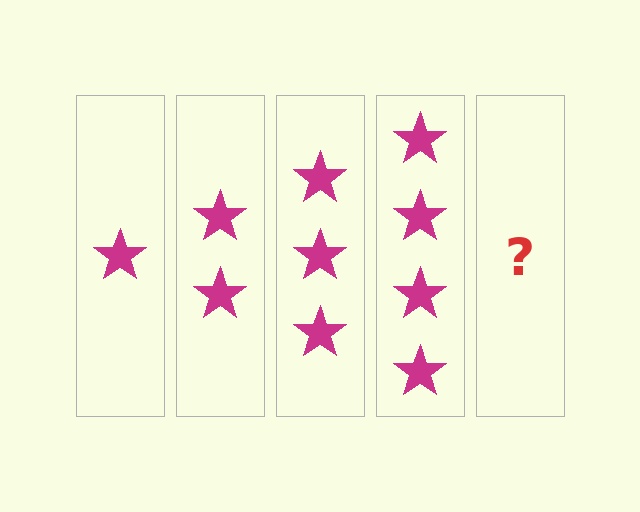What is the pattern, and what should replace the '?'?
The pattern is that each step adds one more star. The '?' should be 5 stars.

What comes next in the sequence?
The next element should be 5 stars.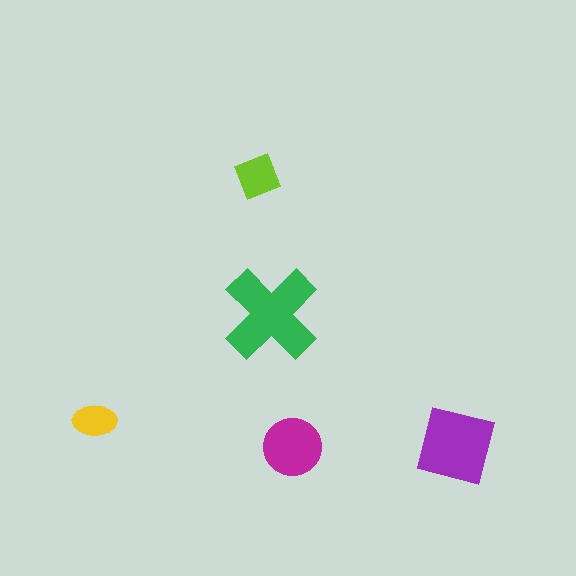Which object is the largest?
The green cross.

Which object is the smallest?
The yellow ellipse.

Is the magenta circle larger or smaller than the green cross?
Smaller.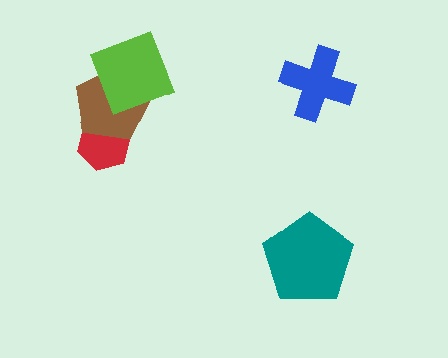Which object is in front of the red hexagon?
The brown pentagon is in front of the red hexagon.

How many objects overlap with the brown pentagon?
2 objects overlap with the brown pentagon.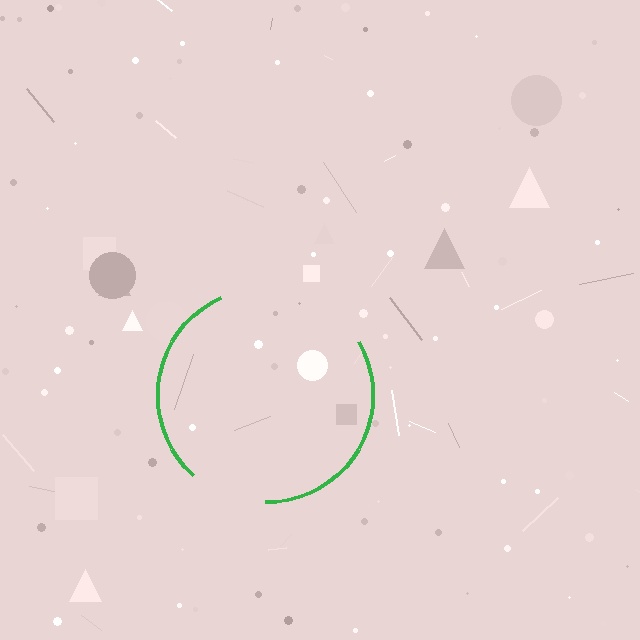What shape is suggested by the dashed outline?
The dashed outline suggests a circle.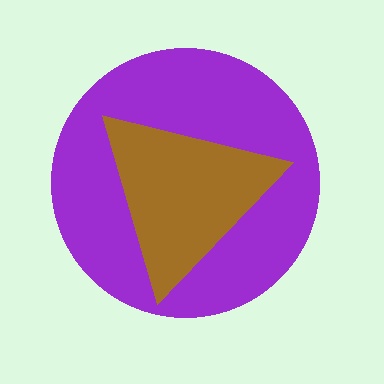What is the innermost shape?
The brown triangle.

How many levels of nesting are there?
2.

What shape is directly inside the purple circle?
The brown triangle.